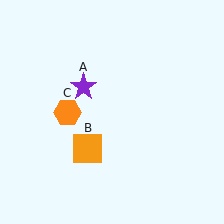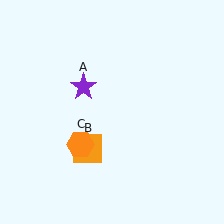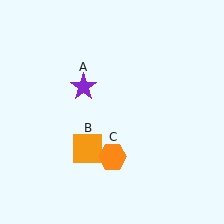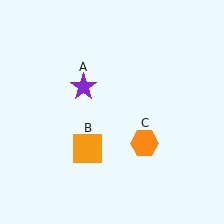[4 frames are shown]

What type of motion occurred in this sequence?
The orange hexagon (object C) rotated counterclockwise around the center of the scene.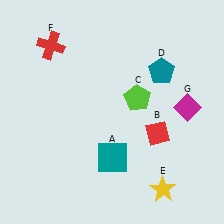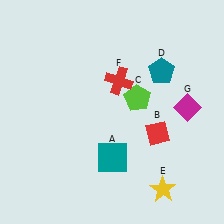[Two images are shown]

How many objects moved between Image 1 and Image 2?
1 object moved between the two images.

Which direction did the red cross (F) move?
The red cross (F) moved right.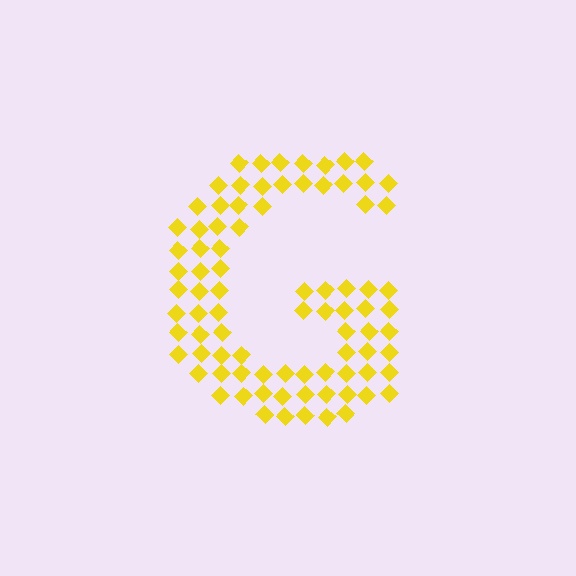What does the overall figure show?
The overall figure shows the letter G.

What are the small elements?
The small elements are diamonds.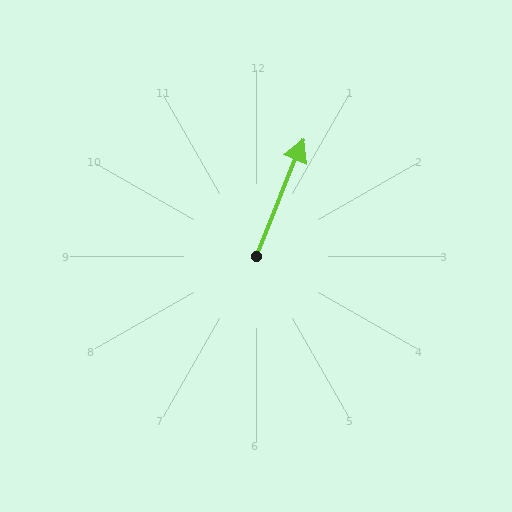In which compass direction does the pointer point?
North.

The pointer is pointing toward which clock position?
Roughly 1 o'clock.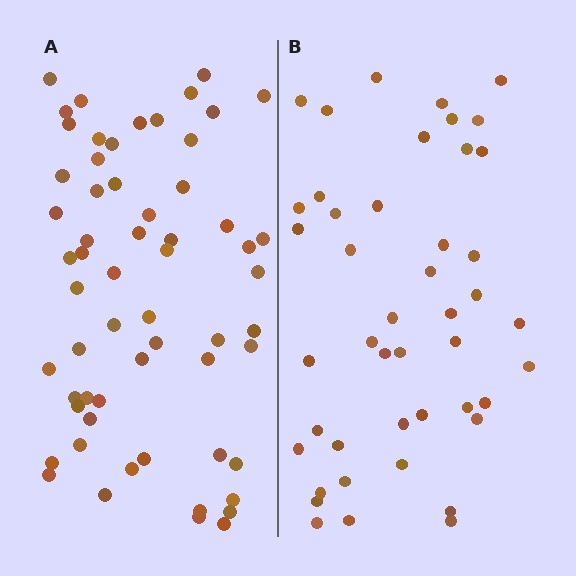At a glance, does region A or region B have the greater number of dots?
Region A (the left region) has more dots.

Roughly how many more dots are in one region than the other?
Region A has approximately 15 more dots than region B.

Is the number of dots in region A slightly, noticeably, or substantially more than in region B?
Region A has noticeably more, but not dramatically so. The ratio is roughly 1.3 to 1.